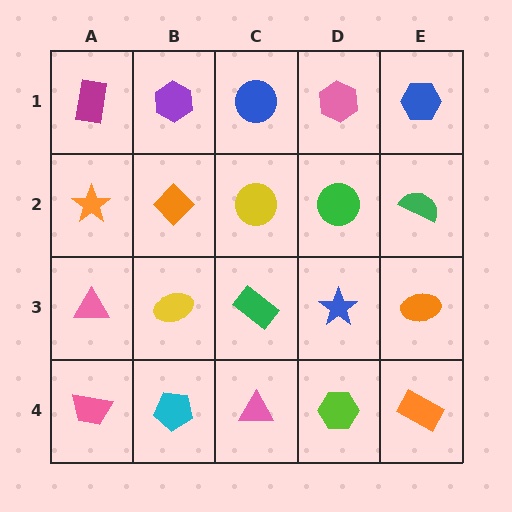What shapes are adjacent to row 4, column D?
A blue star (row 3, column D), a pink triangle (row 4, column C), an orange rectangle (row 4, column E).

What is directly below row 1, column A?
An orange star.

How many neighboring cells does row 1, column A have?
2.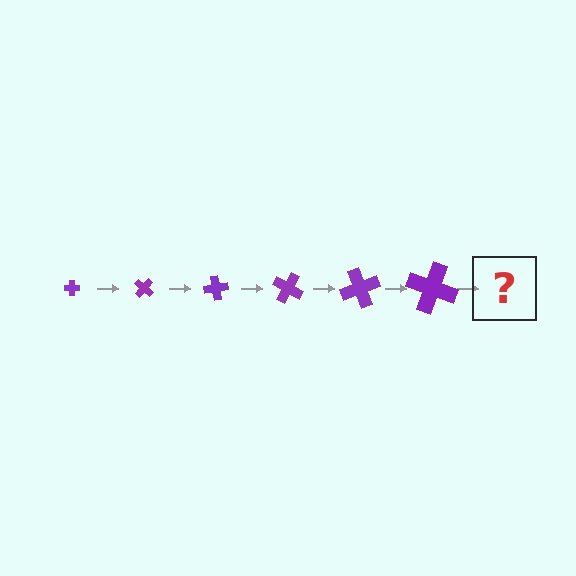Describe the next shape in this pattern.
It should be a cross, larger than the previous one and rotated 240 degrees from the start.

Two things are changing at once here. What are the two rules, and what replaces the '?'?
The two rules are that the cross grows larger each step and it rotates 40 degrees each step. The '?' should be a cross, larger than the previous one and rotated 240 degrees from the start.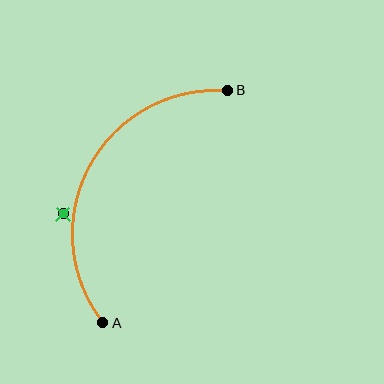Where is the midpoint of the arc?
The arc midpoint is the point on the curve farthest from the straight line joining A and B. It sits to the left of that line.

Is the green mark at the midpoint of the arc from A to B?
No — the green mark does not lie on the arc at all. It sits slightly outside the curve.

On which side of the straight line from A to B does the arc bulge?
The arc bulges to the left of the straight line connecting A and B.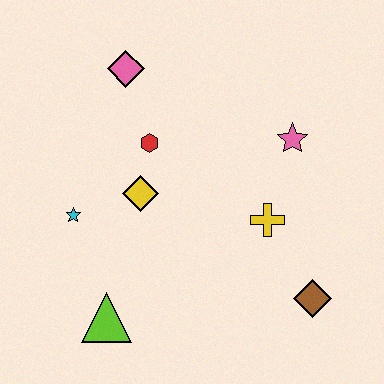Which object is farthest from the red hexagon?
The brown diamond is farthest from the red hexagon.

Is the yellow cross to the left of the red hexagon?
No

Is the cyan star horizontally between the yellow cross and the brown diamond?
No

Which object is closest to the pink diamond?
The red hexagon is closest to the pink diamond.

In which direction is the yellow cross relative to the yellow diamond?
The yellow cross is to the right of the yellow diamond.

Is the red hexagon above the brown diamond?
Yes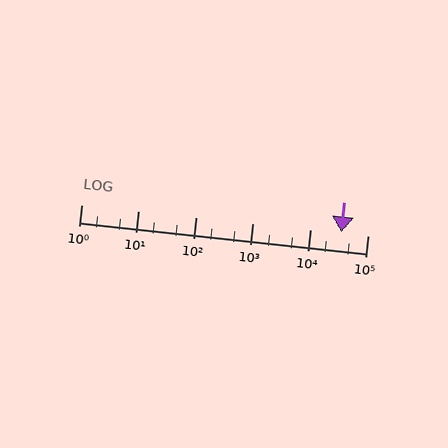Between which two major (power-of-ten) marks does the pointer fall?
The pointer is between 10000 and 100000.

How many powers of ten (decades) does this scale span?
The scale spans 5 decades, from 1 to 100000.